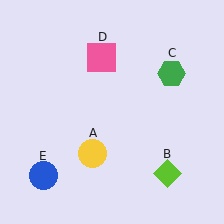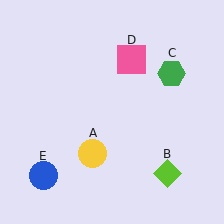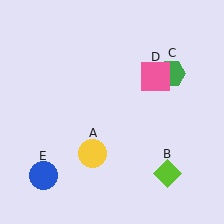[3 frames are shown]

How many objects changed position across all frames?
1 object changed position: pink square (object D).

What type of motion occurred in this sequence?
The pink square (object D) rotated clockwise around the center of the scene.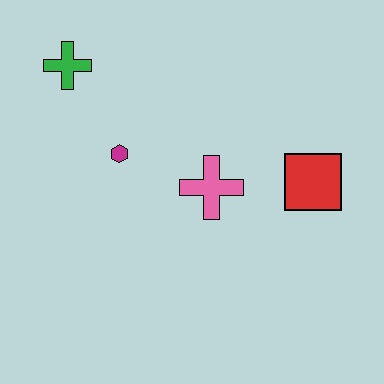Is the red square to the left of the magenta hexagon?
No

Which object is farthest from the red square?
The green cross is farthest from the red square.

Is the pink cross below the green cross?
Yes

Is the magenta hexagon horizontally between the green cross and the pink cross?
Yes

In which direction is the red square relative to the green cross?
The red square is to the right of the green cross.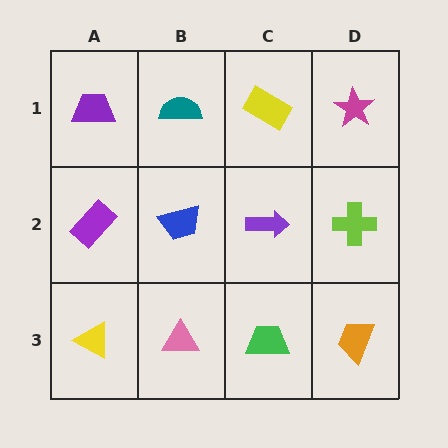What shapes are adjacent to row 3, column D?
A lime cross (row 2, column D), a green trapezoid (row 3, column C).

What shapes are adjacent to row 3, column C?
A purple arrow (row 2, column C), a pink triangle (row 3, column B), an orange trapezoid (row 3, column D).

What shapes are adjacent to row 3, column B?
A blue trapezoid (row 2, column B), a yellow triangle (row 3, column A), a green trapezoid (row 3, column C).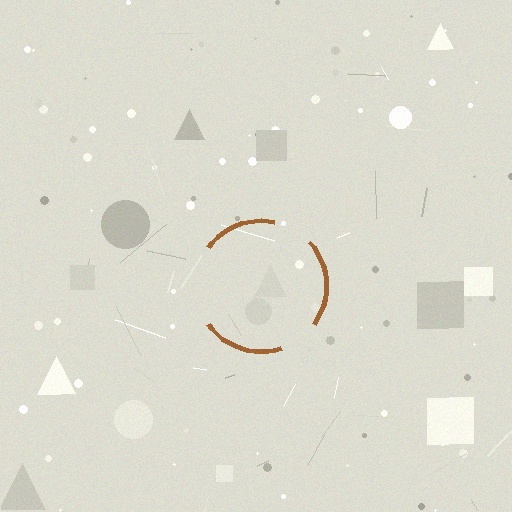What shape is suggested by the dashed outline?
The dashed outline suggests a circle.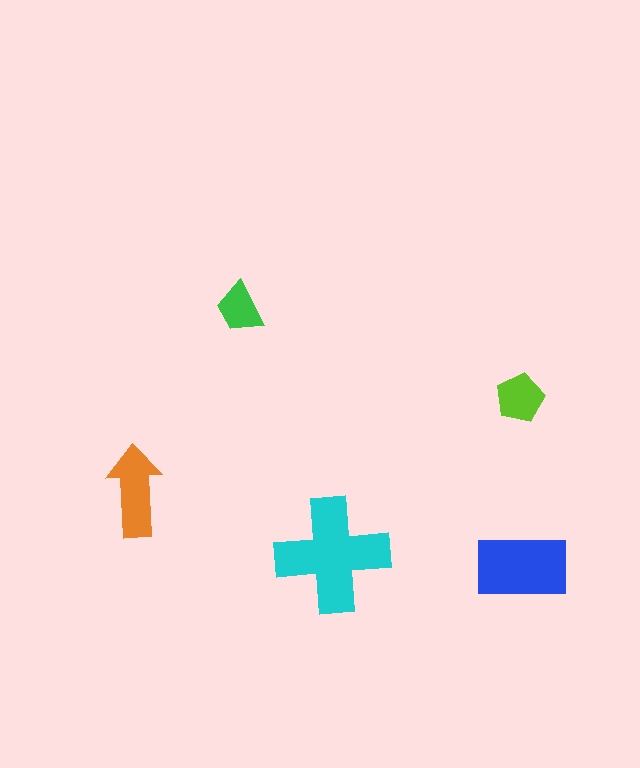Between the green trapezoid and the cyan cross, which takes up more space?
The cyan cross.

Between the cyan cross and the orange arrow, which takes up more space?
The cyan cross.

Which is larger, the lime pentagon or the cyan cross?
The cyan cross.